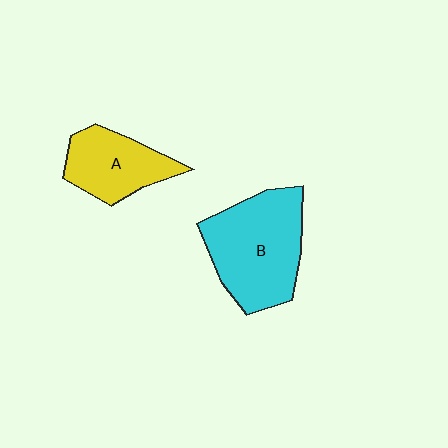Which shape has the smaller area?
Shape A (yellow).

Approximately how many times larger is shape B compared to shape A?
Approximately 1.6 times.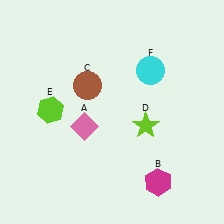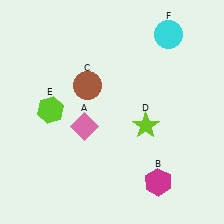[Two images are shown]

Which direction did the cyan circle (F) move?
The cyan circle (F) moved up.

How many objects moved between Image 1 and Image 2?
1 object moved between the two images.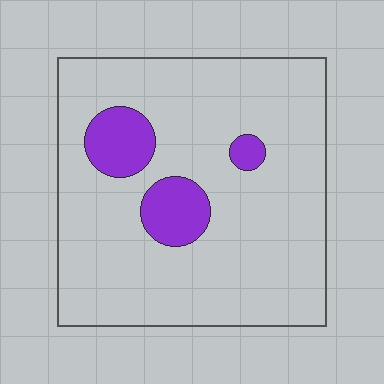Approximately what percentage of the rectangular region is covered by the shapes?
Approximately 10%.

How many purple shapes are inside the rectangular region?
3.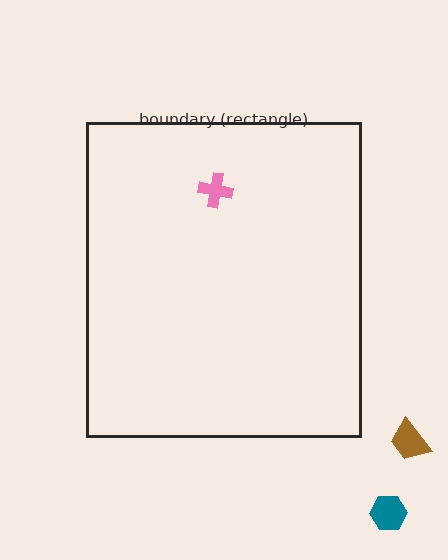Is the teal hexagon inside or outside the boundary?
Outside.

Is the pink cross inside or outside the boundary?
Inside.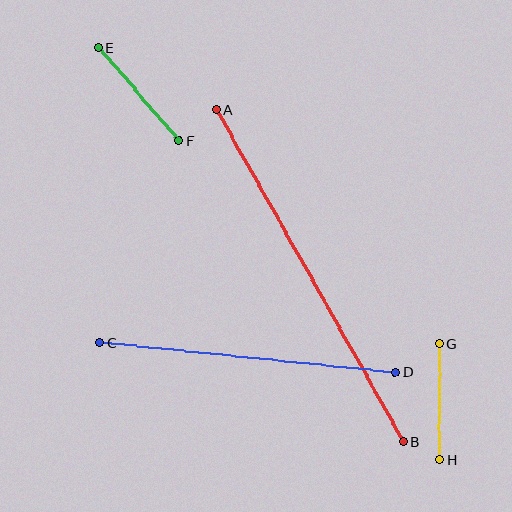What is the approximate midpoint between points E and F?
The midpoint is at approximately (139, 94) pixels.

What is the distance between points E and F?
The distance is approximately 123 pixels.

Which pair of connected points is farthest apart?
Points A and B are farthest apart.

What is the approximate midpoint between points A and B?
The midpoint is at approximately (310, 276) pixels.